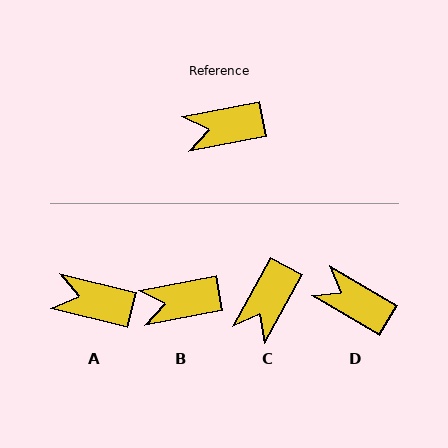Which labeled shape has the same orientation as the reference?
B.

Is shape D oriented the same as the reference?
No, it is off by about 41 degrees.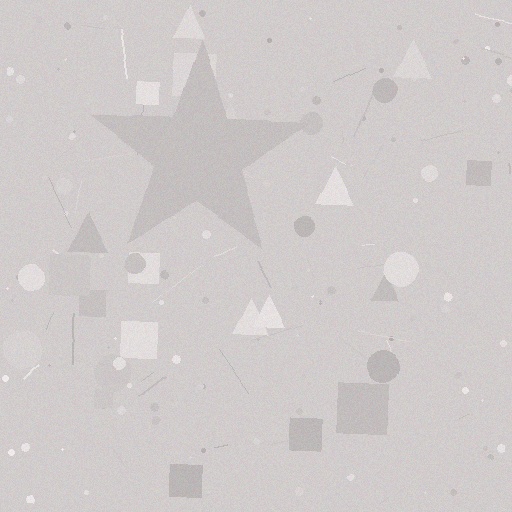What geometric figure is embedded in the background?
A star is embedded in the background.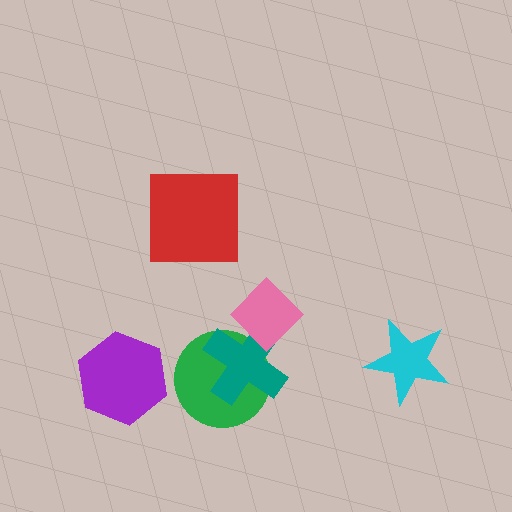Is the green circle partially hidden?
Yes, it is partially covered by another shape.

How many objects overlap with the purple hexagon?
0 objects overlap with the purple hexagon.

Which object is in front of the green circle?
The teal cross is in front of the green circle.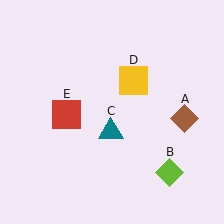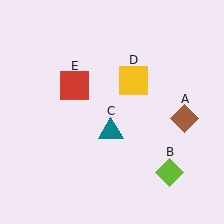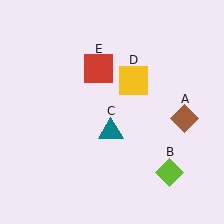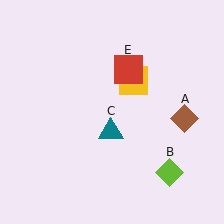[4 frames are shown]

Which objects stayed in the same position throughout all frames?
Brown diamond (object A) and lime diamond (object B) and teal triangle (object C) and yellow square (object D) remained stationary.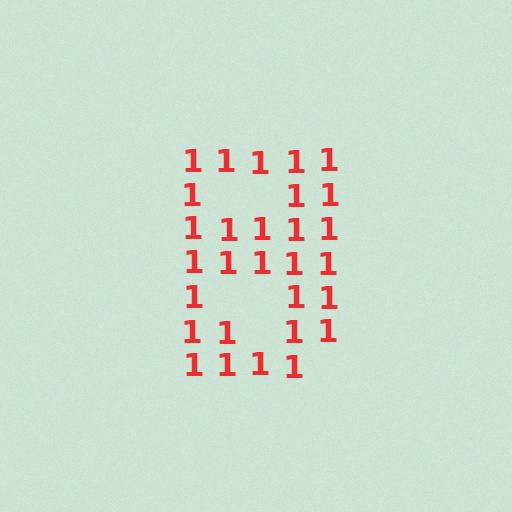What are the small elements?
The small elements are digit 1's.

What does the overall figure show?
The overall figure shows the digit 8.